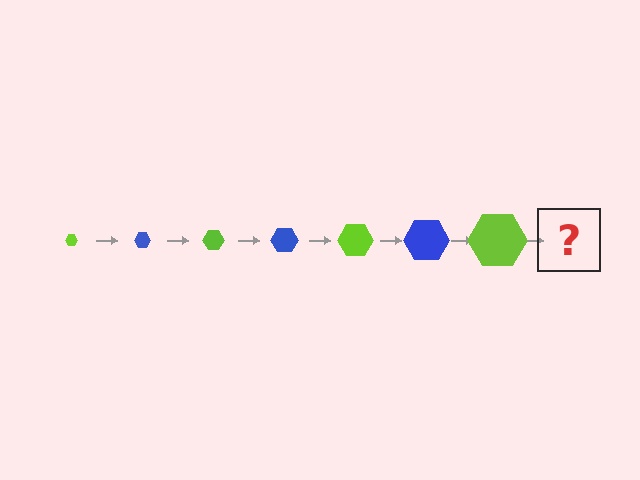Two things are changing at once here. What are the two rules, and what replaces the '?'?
The two rules are that the hexagon grows larger each step and the color cycles through lime and blue. The '?' should be a blue hexagon, larger than the previous one.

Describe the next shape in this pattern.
It should be a blue hexagon, larger than the previous one.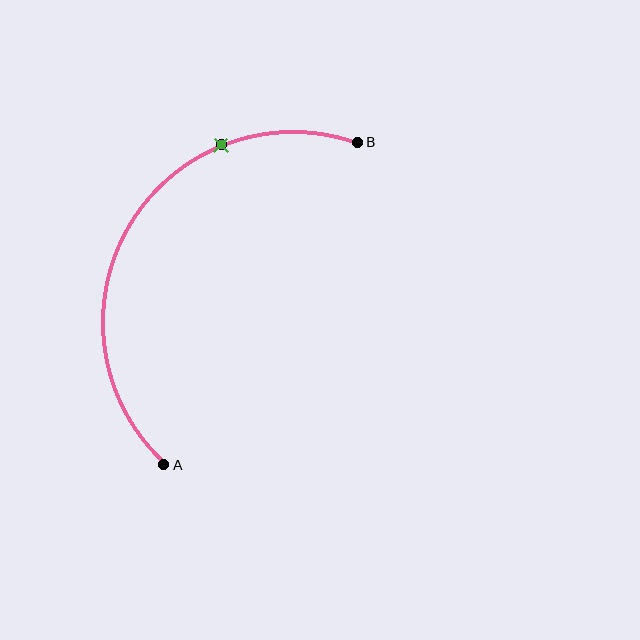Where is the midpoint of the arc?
The arc midpoint is the point on the curve farthest from the straight line joining A and B. It sits to the left of that line.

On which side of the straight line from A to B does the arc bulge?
The arc bulges to the left of the straight line connecting A and B.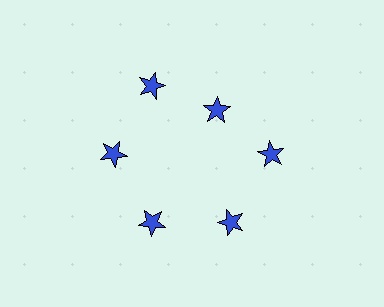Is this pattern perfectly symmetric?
No. The 6 blue stars are arranged in a ring, but one element near the 1 o'clock position is pulled inward toward the center, breaking the 6-fold rotational symmetry.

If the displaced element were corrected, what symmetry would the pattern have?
It would have 6-fold rotational symmetry — the pattern would map onto itself every 60 degrees.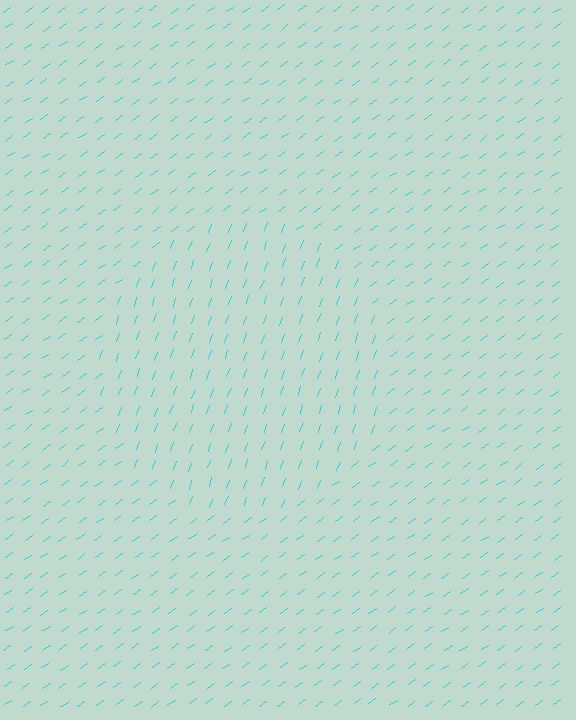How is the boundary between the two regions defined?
The boundary is defined purely by a change in line orientation (approximately 35 degrees difference). All lines are the same color and thickness.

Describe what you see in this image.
The image is filled with small cyan line segments. A circle region in the image has lines oriented differently from the surrounding lines, creating a visible texture boundary.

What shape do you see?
I see a circle.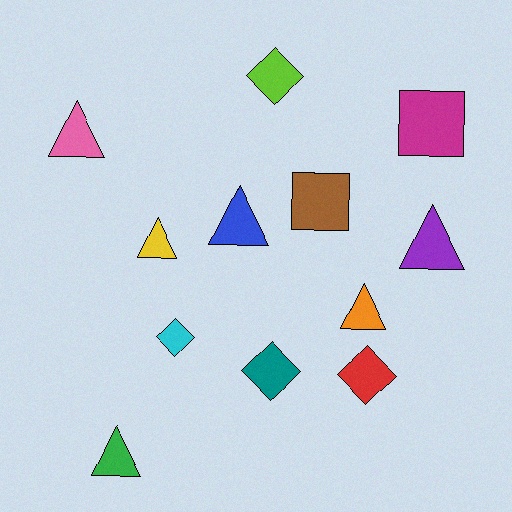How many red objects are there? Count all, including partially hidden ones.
There is 1 red object.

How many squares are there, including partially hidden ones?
There are 2 squares.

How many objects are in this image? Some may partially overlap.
There are 12 objects.